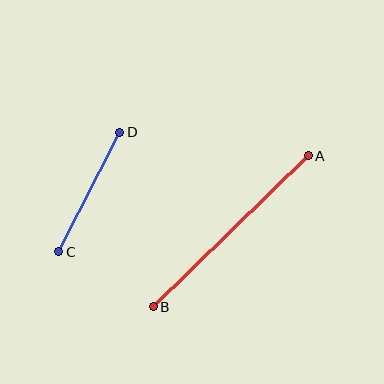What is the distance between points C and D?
The distance is approximately 134 pixels.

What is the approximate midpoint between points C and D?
The midpoint is at approximately (89, 192) pixels.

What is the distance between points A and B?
The distance is approximately 216 pixels.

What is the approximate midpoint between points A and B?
The midpoint is at approximately (231, 231) pixels.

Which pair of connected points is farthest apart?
Points A and B are farthest apart.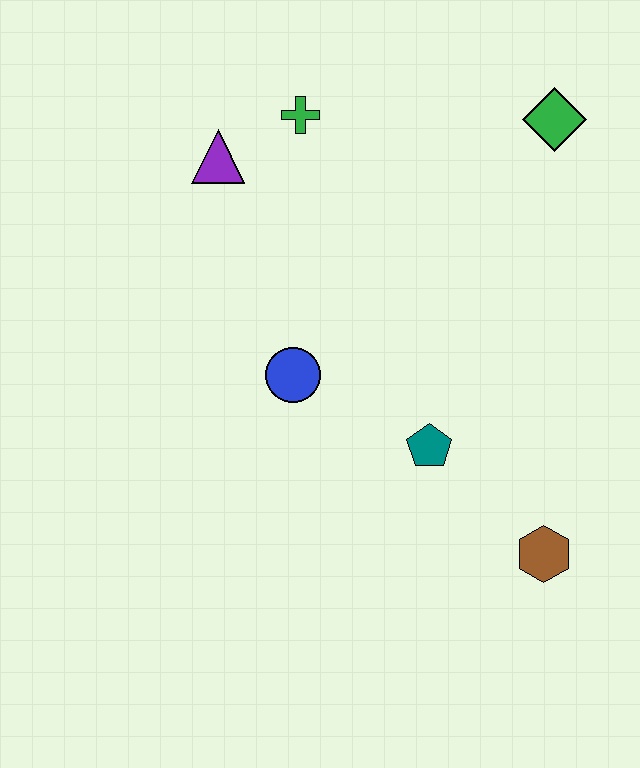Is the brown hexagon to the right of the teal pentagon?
Yes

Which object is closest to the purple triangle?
The green cross is closest to the purple triangle.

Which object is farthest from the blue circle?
The green diamond is farthest from the blue circle.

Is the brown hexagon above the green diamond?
No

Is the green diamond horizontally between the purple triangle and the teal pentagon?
No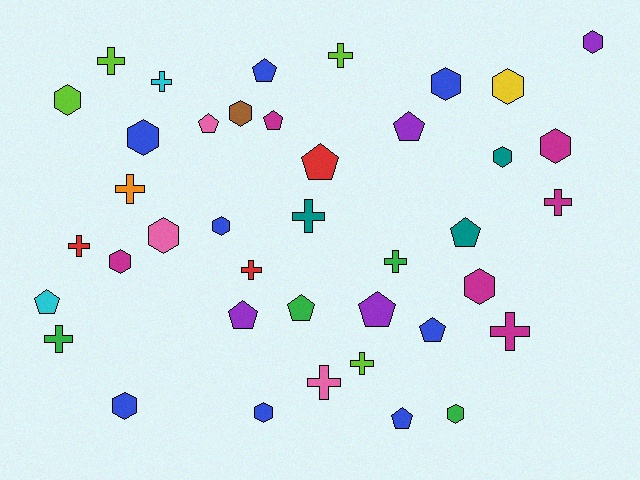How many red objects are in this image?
There are 3 red objects.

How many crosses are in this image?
There are 13 crosses.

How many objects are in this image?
There are 40 objects.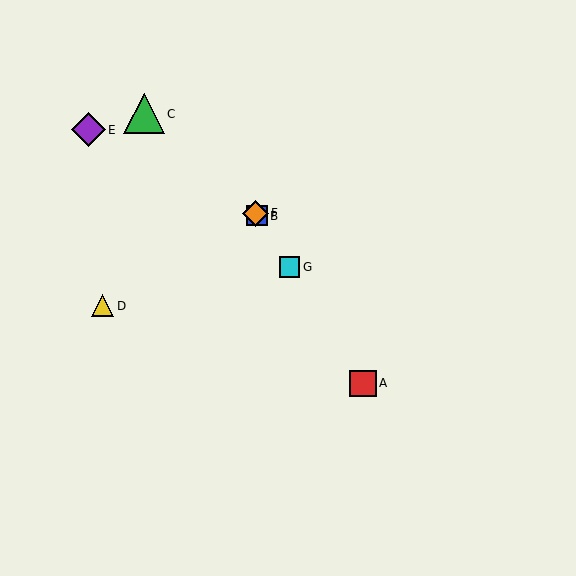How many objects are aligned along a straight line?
4 objects (A, B, F, G) are aligned along a straight line.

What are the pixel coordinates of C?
Object C is at (144, 114).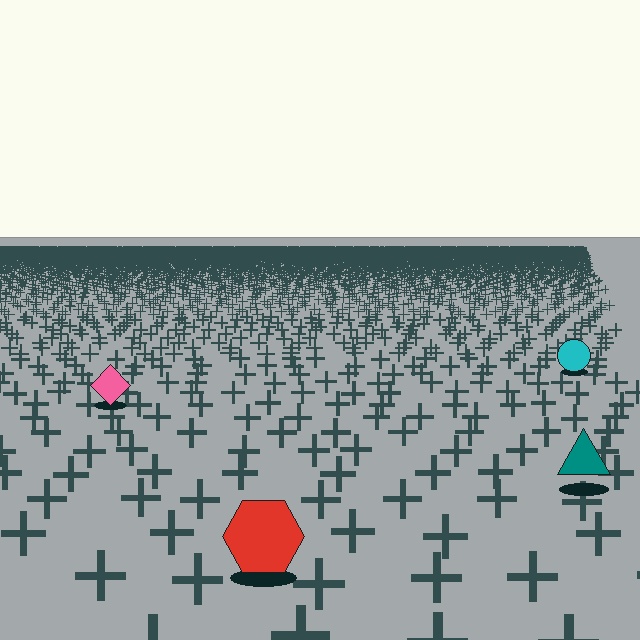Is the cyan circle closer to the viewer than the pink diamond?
No. The pink diamond is closer — you can tell from the texture gradient: the ground texture is coarser near it.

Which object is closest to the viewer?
The red hexagon is closest. The texture marks near it are larger and more spread out.